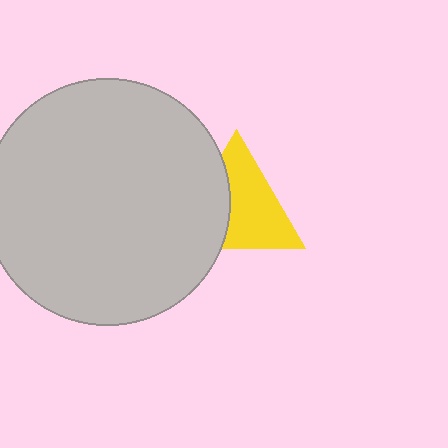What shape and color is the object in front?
The object in front is a light gray circle.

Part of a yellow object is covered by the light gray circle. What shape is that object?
It is a triangle.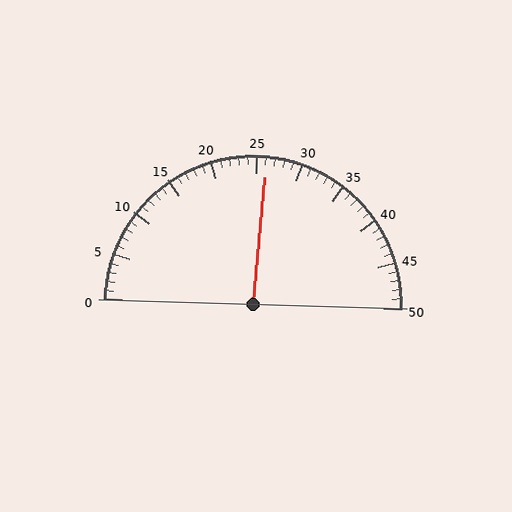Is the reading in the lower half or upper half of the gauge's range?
The reading is in the upper half of the range (0 to 50).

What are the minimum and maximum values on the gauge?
The gauge ranges from 0 to 50.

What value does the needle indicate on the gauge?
The needle indicates approximately 26.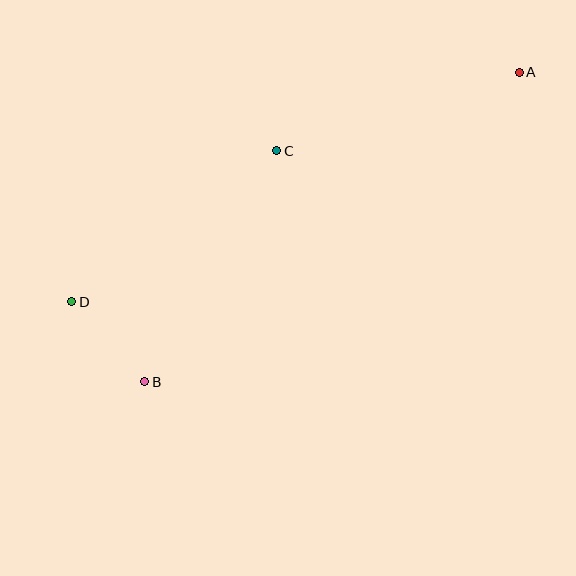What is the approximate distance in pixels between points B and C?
The distance between B and C is approximately 266 pixels.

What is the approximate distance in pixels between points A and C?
The distance between A and C is approximately 255 pixels.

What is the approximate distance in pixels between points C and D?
The distance between C and D is approximately 255 pixels.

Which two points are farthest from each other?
Points A and D are farthest from each other.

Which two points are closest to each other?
Points B and D are closest to each other.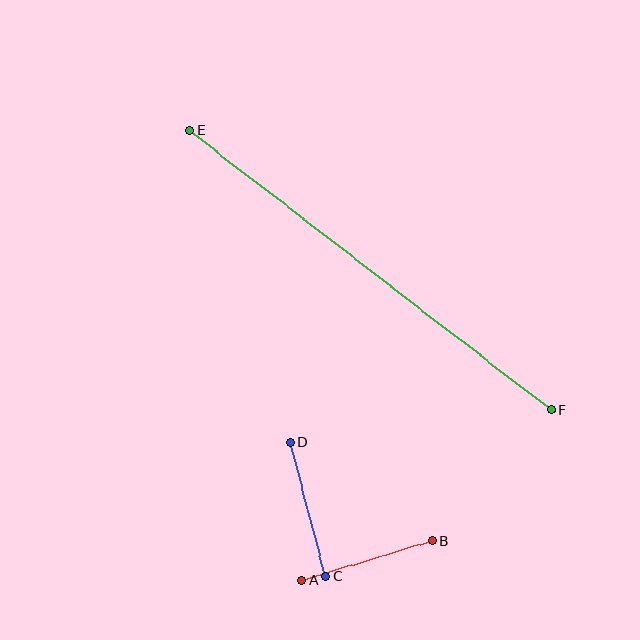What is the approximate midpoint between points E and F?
The midpoint is at approximately (370, 270) pixels.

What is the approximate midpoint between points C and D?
The midpoint is at approximately (308, 509) pixels.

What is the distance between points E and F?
The distance is approximately 457 pixels.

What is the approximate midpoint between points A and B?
The midpoint is at approximately (367, 560) pixels.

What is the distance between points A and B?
The distance is approximately 136 pixels.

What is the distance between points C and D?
The distance is approximately 139 pixels.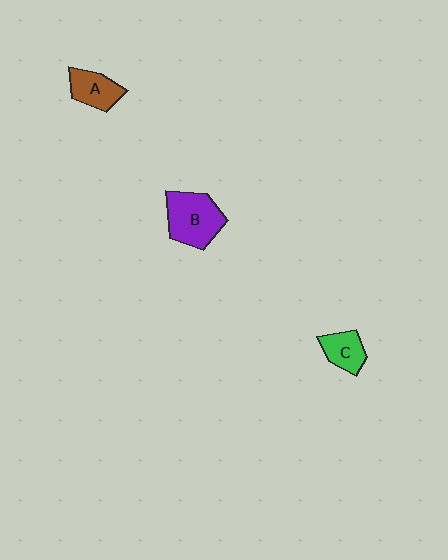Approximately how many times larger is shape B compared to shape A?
Approximately 1.6 times.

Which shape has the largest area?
Shape B (purple).